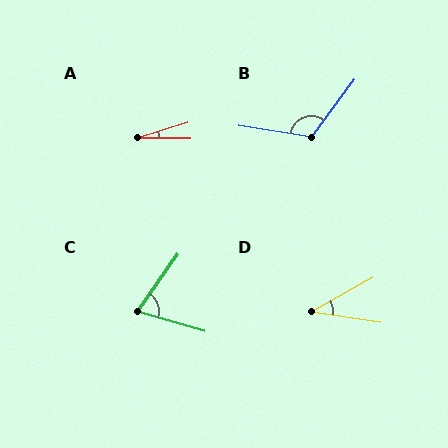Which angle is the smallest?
A, at approximately 17 degrees.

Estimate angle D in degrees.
Approximately 38 degrees.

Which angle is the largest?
B, at approximately 117 degrees.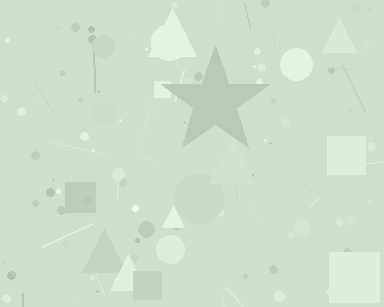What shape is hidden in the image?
A star is hidden in the image.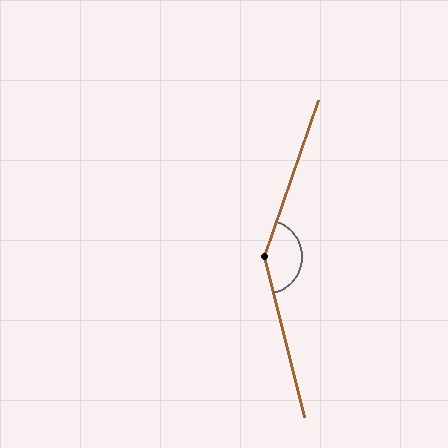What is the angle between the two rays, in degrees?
Approximately 147 degrees.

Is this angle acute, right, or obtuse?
It is obtuse.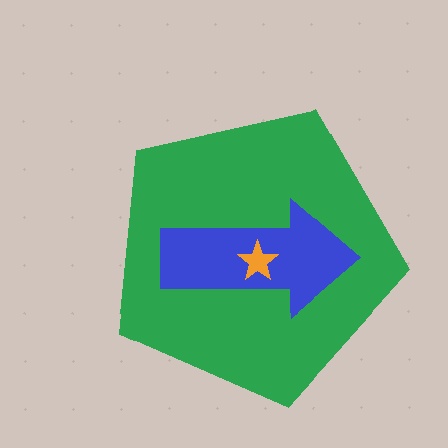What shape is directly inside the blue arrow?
The orange star.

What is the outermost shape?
The green pentagon.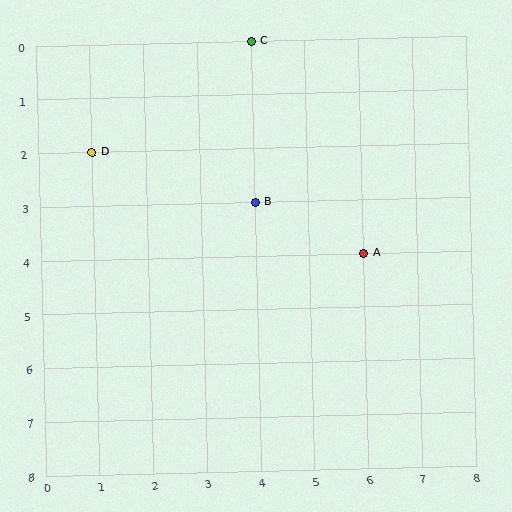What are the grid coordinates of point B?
Point B is at grid coordinates (4, 3).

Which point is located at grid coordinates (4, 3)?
Point B is at (4, 3).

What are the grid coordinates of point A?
Point A is at grid coordinates (6, 4).